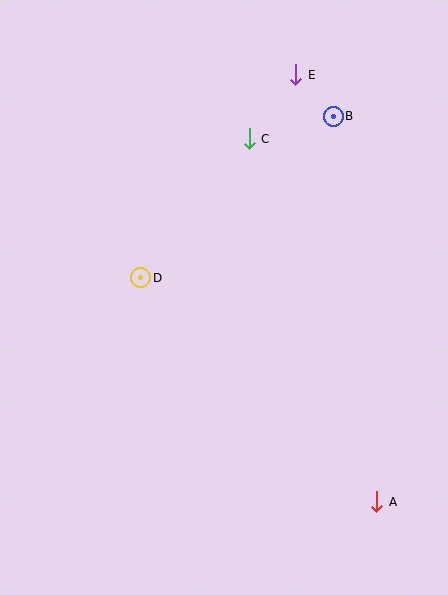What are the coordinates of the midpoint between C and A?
The midpoint between C and A is at (313, 320).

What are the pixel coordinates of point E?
Point E is at (296, 75).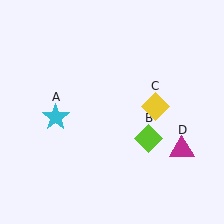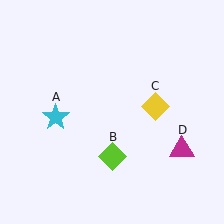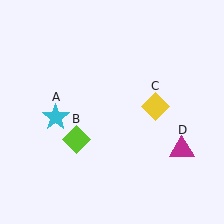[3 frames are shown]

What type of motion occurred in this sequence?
The lime diamond (object B) rotated clockwise around the center of the scene.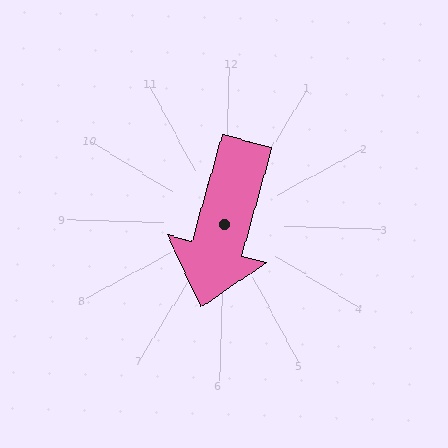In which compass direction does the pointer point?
South.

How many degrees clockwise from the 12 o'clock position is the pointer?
Approximately 194 degrees.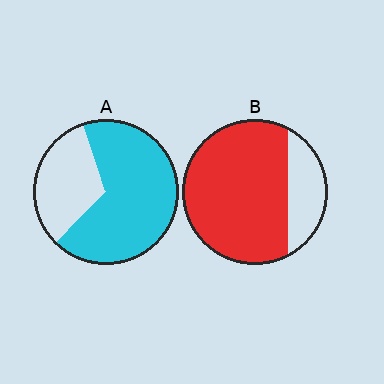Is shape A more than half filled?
Yes.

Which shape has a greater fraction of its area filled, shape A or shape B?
Shape B.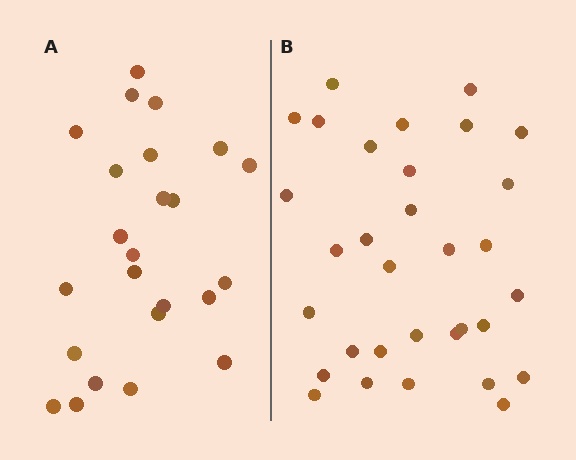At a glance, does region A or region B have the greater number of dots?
Region B (the right region) has more dots.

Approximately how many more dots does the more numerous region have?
Region B has roughly 8 or so more dots than region A.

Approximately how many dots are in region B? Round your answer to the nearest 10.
About 30 dots. (The exact count is 32, which rounds to 30.)